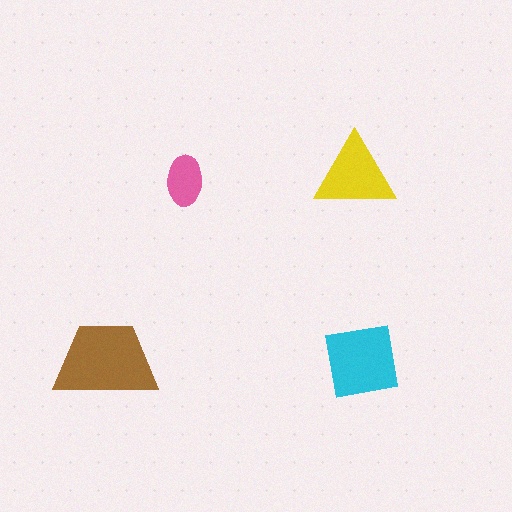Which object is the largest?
The brown trapezoid.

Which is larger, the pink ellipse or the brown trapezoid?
The brown trapezoid.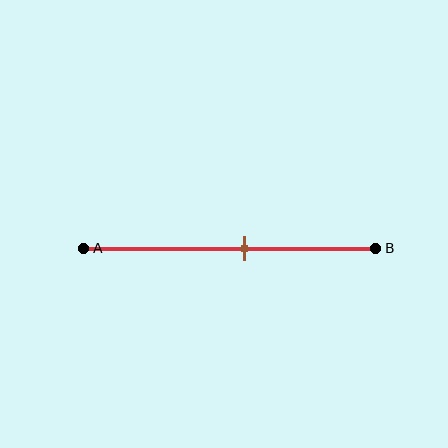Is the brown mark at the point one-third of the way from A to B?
No, the mark is at about 55% from A, not at the 33% one-third point.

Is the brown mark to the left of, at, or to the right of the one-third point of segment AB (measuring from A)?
The brown mark is to the right of the one-third point of segment AB.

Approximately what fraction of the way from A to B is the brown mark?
The brown mark is approximately 55% of the way from A to B.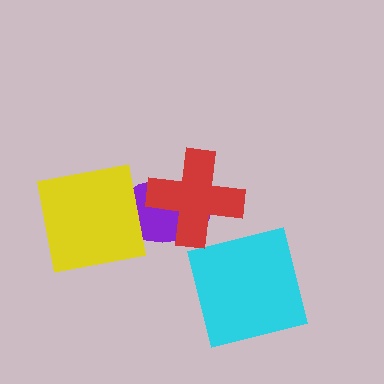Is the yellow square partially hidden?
No, no other shape covers it.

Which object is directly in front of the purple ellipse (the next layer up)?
The red cross is directly in front of the purple ellipse.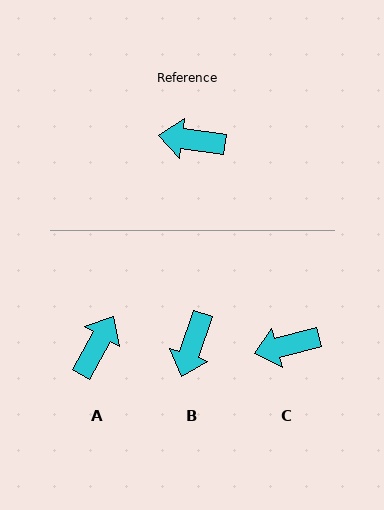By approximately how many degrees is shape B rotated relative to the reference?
Approximately 79 degrees counter-clockwise.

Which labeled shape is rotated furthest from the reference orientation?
A, about 111 degrees away.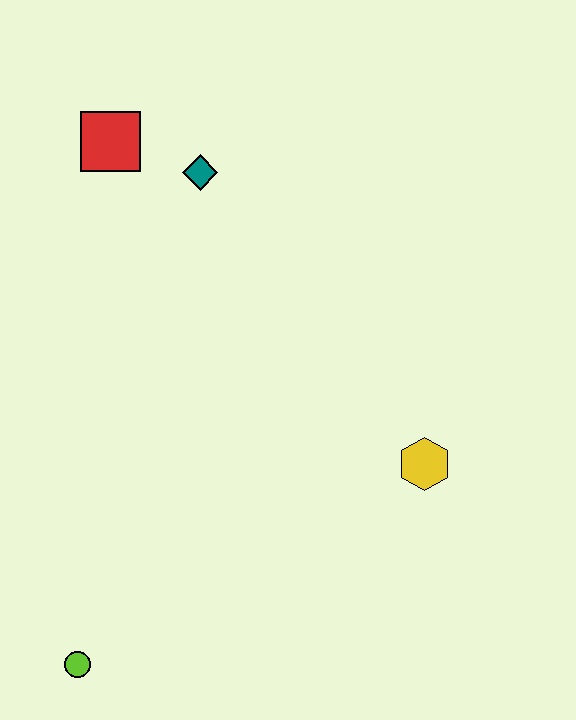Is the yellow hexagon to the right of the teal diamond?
Yes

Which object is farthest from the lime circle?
The red square is farthest from the lime circle.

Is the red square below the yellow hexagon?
No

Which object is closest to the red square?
The teal diamond is closest to the red square.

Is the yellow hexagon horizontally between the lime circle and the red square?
No